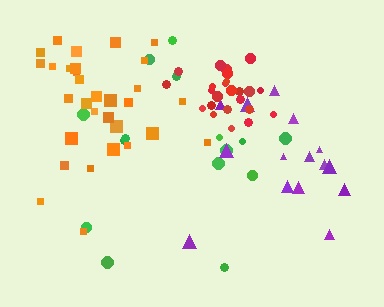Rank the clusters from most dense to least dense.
red, orange, purple, green.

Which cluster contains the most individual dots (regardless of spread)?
Orange (31).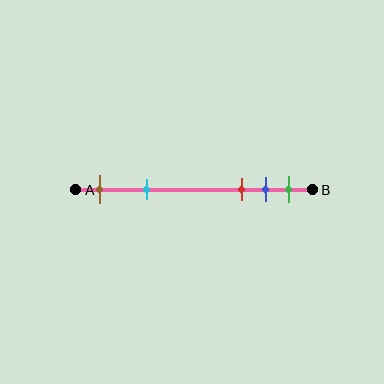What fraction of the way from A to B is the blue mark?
The blue mark is approximately 80% (0.8) of the way from A to B.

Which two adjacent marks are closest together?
The blue and green marks are the closest adjacent pair.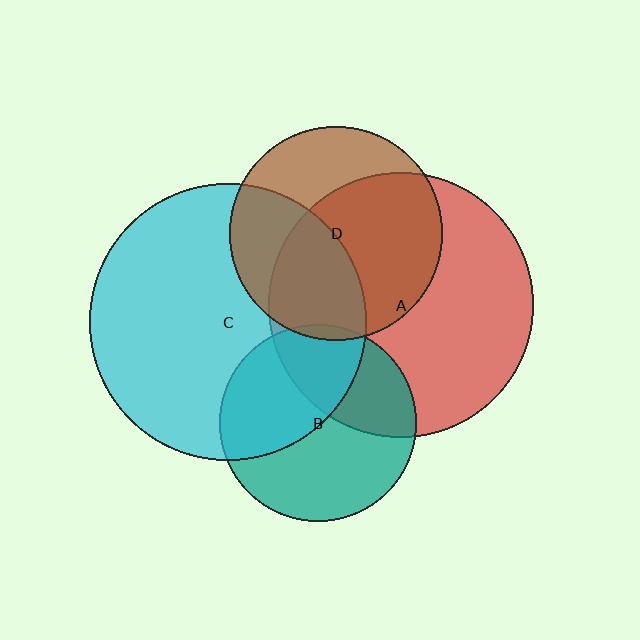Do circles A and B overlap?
Yes.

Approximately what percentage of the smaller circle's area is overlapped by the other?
Approximately 35%.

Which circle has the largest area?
Circle C (cyan).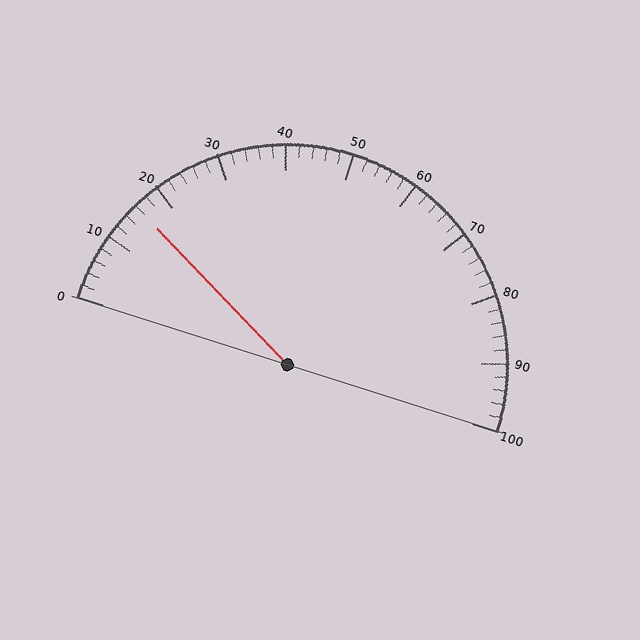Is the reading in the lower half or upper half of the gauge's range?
The reading is in the lower half of the range (0 to 100).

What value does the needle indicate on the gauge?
The needle indicates approximately 16.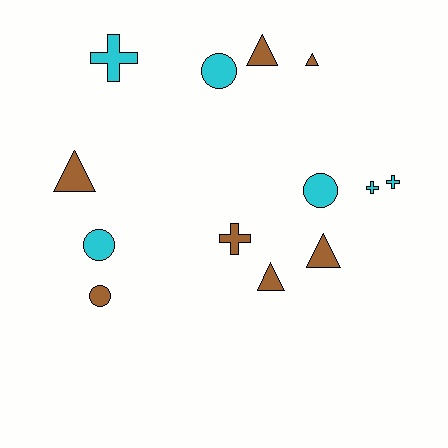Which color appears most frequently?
Brown, with 7 objects.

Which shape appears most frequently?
Triangle, with 5 objects.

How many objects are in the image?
There are 13 objects.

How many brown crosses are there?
There is 1 brown cross.